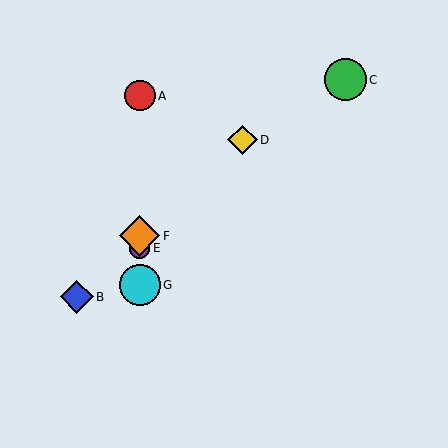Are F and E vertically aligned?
Yes, both are at x≈140.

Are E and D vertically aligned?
No, E is at x≈140 and D is at x≈243.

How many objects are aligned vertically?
4 objects (A, E, F, G) are aligned vertically.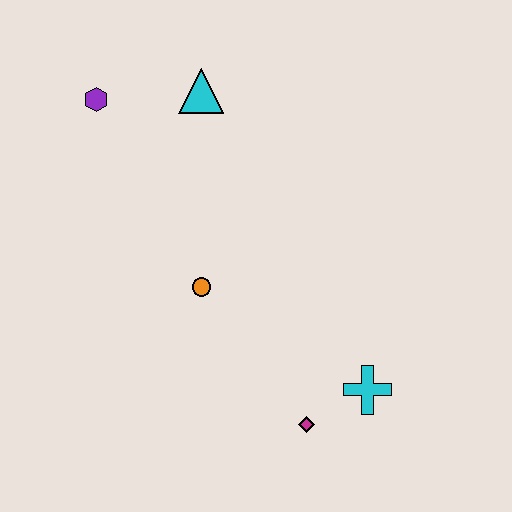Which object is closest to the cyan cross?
The magenta diamond is closest to the cyan cross.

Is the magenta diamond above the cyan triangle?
No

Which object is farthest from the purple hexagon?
The cyan cross is farthest from the purple hexagon.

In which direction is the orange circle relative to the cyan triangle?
The orange circle is below the cyan triangle.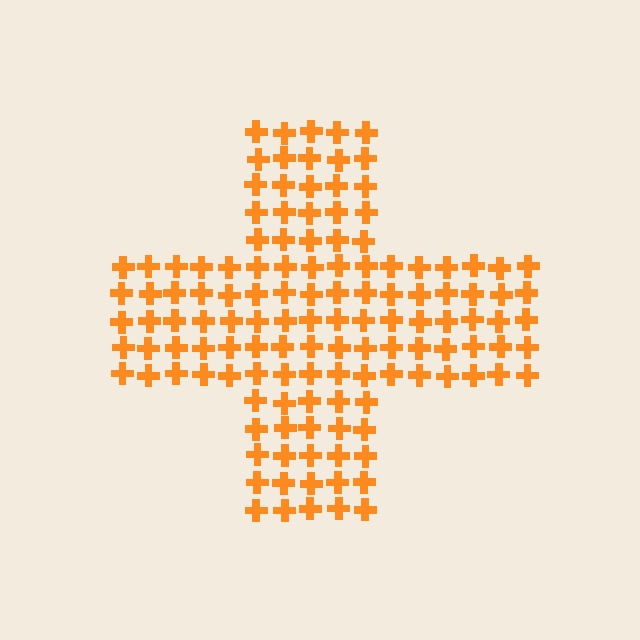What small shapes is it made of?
It is made of small crosses.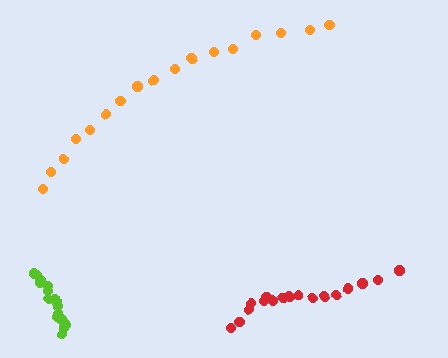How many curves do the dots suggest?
There are 3 distinct paths.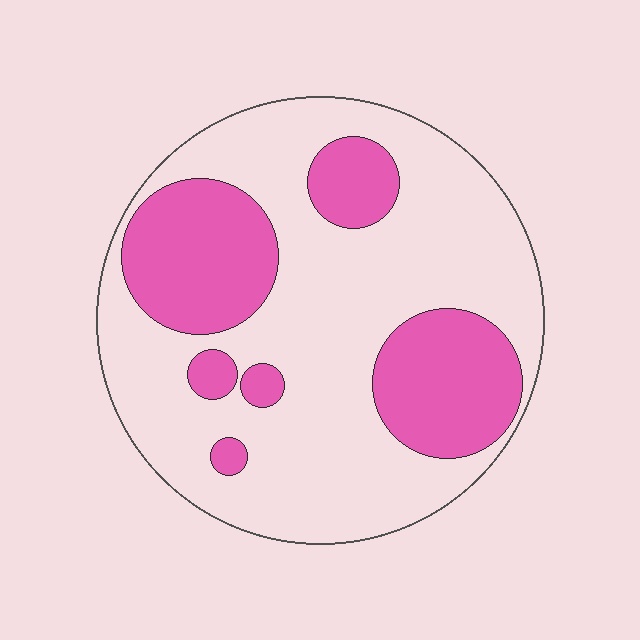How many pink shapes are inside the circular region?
6.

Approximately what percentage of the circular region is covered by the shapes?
Approximately 30%.